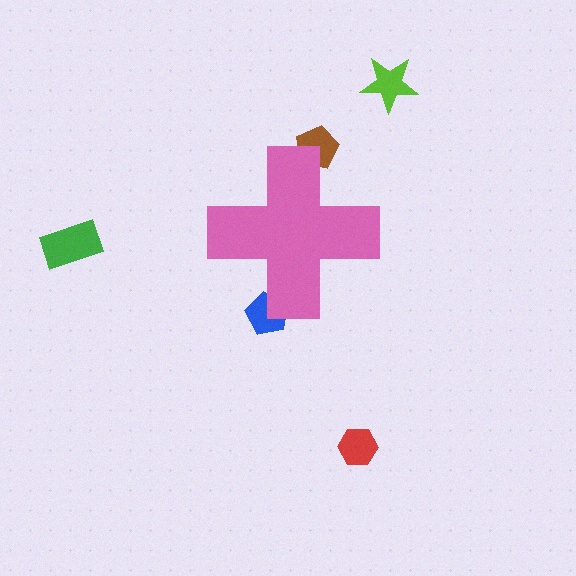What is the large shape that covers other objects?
A pink cross.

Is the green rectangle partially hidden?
No, the green rectangle is fully visible.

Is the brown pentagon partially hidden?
Yes, the brown pentagon is partially hidden behind the pink cross.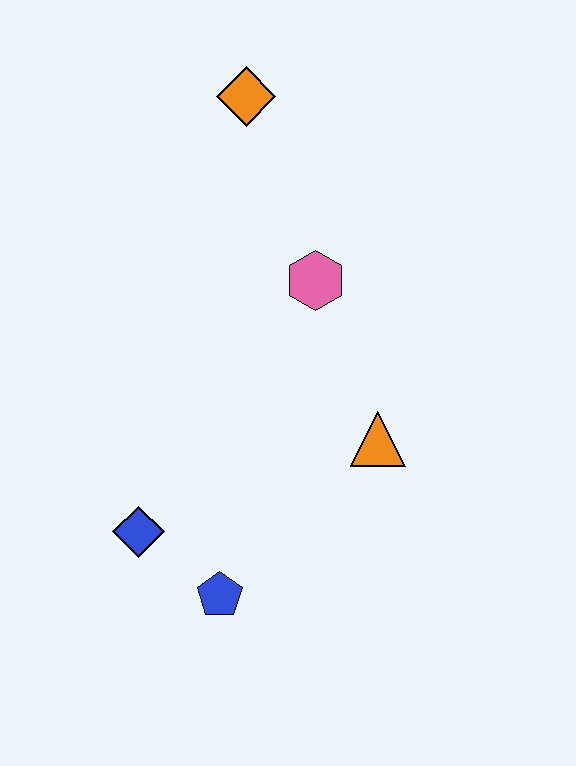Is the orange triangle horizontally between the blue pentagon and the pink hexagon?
No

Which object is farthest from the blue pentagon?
The orange diamond is farthest from the blue pentagon.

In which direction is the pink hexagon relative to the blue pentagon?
The pink hexagon is above the blue pentagon.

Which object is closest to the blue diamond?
The blue pentagon is closest to the blue diamond.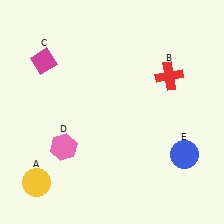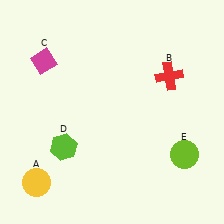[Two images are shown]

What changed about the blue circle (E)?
In Image 1, E is blue. In Image 2, it changed to lime.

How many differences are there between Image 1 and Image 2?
There are 2 differences between the two images.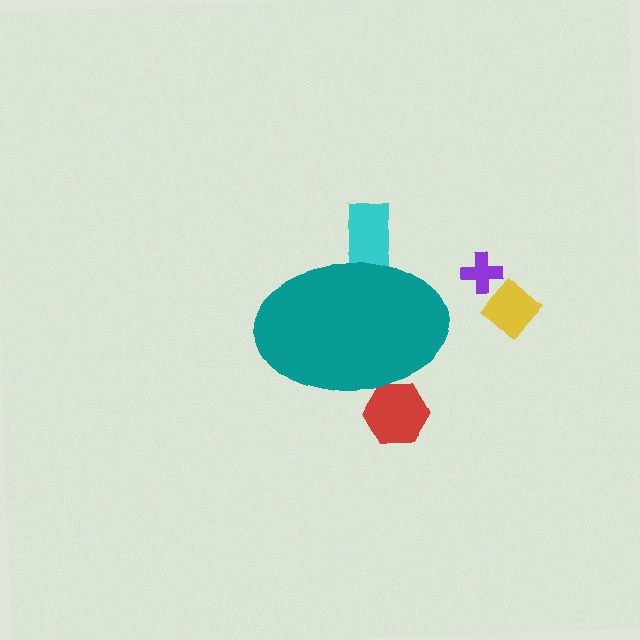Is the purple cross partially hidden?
No, the purple cross is fully visible.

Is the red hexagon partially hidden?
Yes, the red hexagon is partially hidden behind the teal ellipse.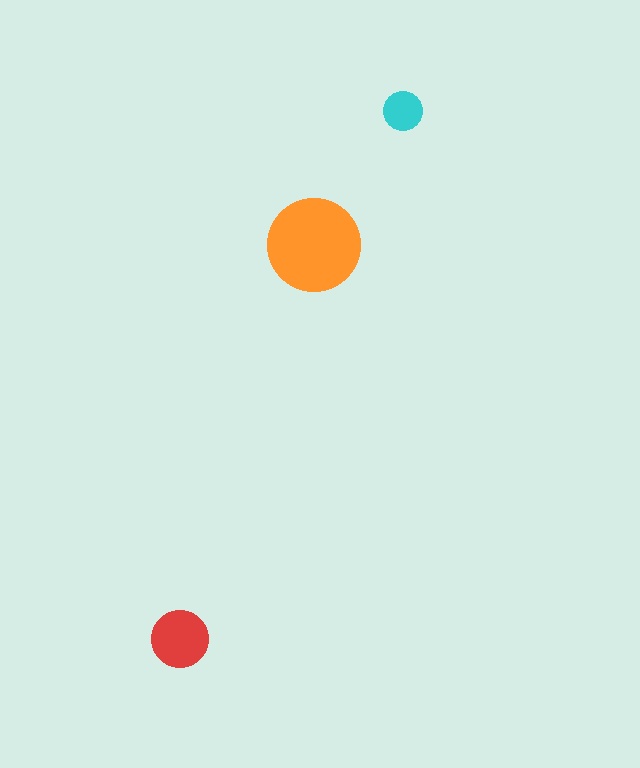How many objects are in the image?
There are 3 objects in the image.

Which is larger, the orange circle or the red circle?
The orange one.